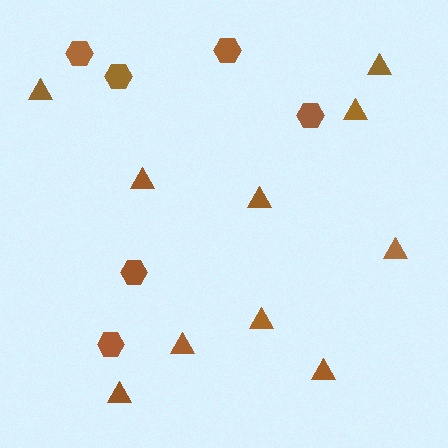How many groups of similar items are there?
There are 2 groups: one group of triangles (10) and one group of hexagons (6).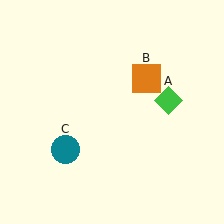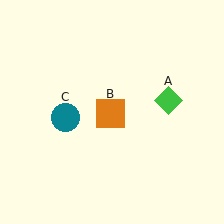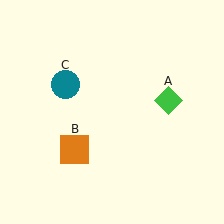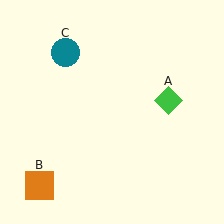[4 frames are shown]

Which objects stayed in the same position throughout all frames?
Green diamond (object A) remained stationary.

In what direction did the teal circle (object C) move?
The teal circle (object C) moved up.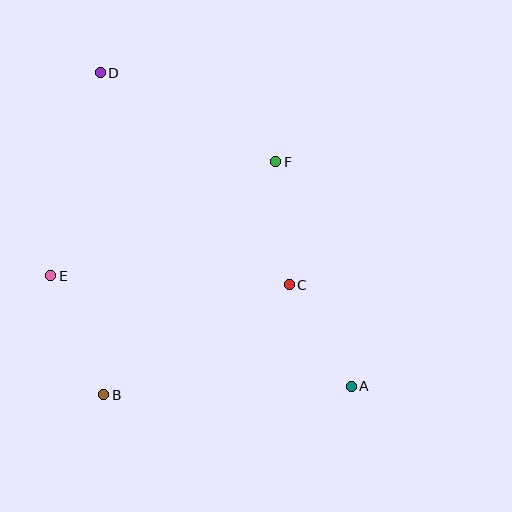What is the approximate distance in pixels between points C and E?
The distance between C and E is approximately 239 pixels.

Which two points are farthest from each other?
Points A and D are farthest from each other.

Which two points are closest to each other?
Points A and C are closest to each other.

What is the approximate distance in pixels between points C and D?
The distance between C and D is approximately 284 pixels.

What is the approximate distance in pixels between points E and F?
The distance between E and F is approximately 253 pixels.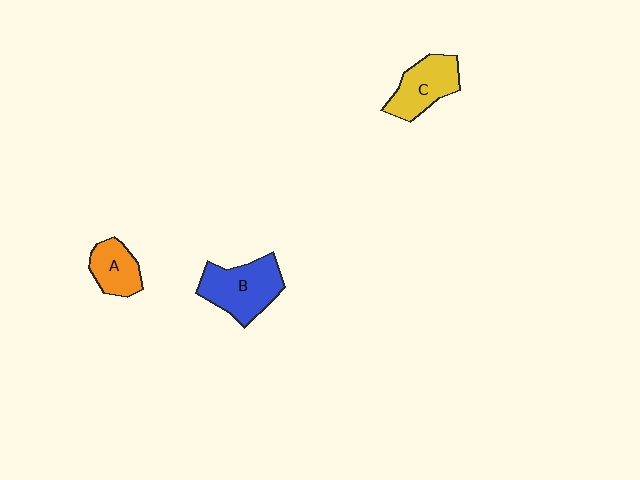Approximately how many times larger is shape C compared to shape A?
Approximately 1.3 times.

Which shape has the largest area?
Shape B (blue).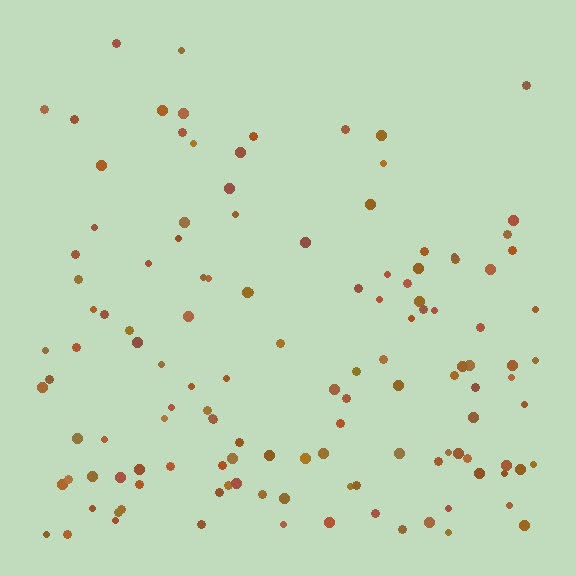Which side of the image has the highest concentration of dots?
The bottom.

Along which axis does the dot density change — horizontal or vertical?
Vertical.